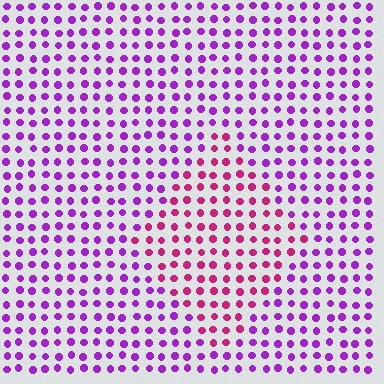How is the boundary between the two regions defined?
The boundary is defined purely by a slight shift in hue (about 41 degrees). Spacing, size, and orientation are identical on both sides.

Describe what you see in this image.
The image is filled with small purple elements in a uniform arrangement. A diamond-shaped region is visible where the elements are tinted to a slightly different hue, forming a subtle color boundary.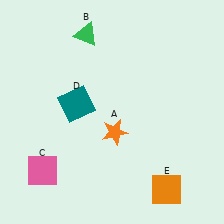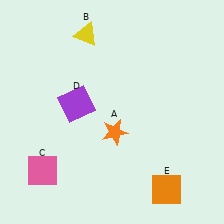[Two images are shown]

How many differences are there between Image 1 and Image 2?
There are 2 differences between the two images.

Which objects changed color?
B changed from green to yellow. D changed from teal to purple.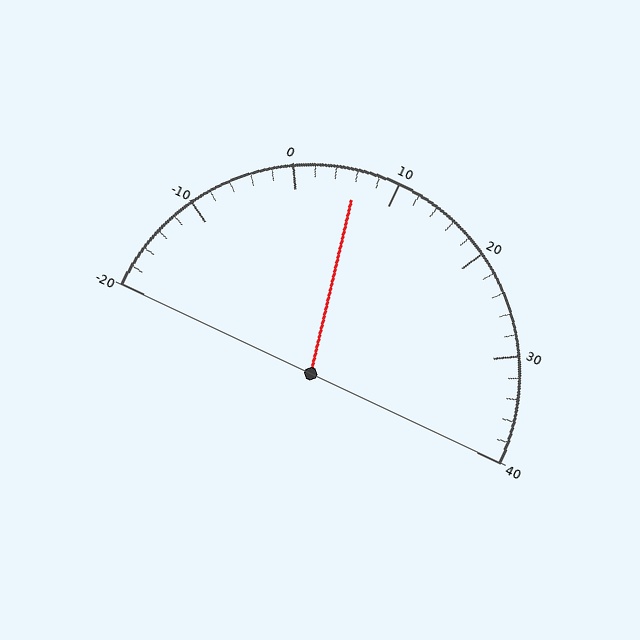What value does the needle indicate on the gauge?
The needle indicates approximately 6.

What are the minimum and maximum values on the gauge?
The gauge ranges from -20 to 40.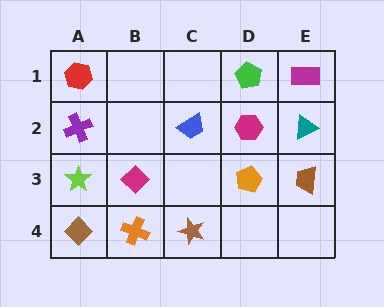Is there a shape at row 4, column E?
No, that cell is empty.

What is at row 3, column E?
A brown trapezoid.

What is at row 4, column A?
A brown diamond.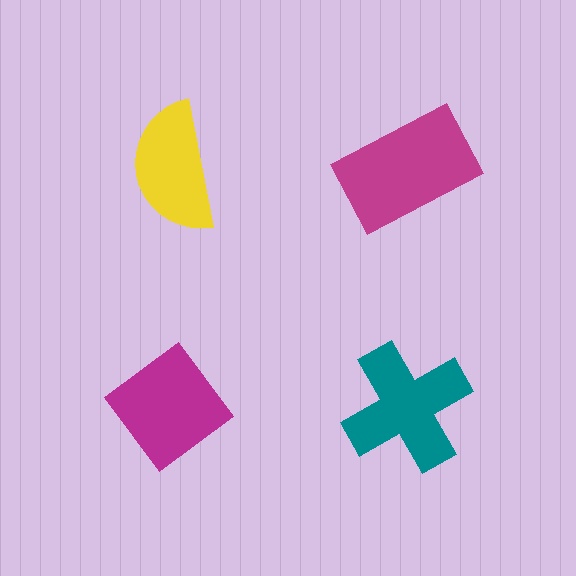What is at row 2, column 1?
A magenta diamond.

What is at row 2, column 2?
A teal cross.